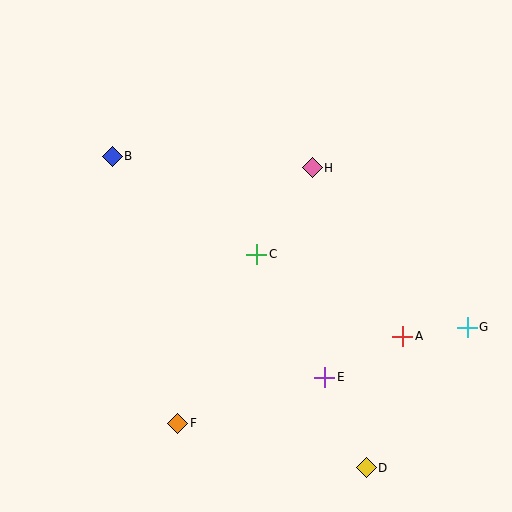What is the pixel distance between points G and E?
The distance between G and E is 151 pixels.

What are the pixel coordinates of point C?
Point C is at (257, 254).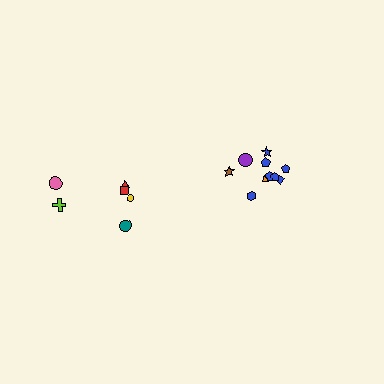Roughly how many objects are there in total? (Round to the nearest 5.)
Roughly 15 objects in total.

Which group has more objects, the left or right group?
The right group.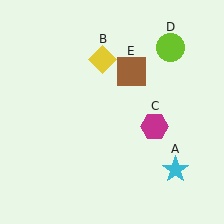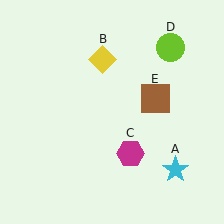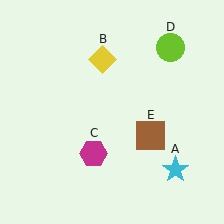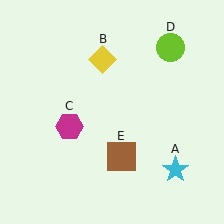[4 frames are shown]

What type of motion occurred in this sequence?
The magenta hexagon (object C), brown square (object E) rotated clockwise around the center of the scene.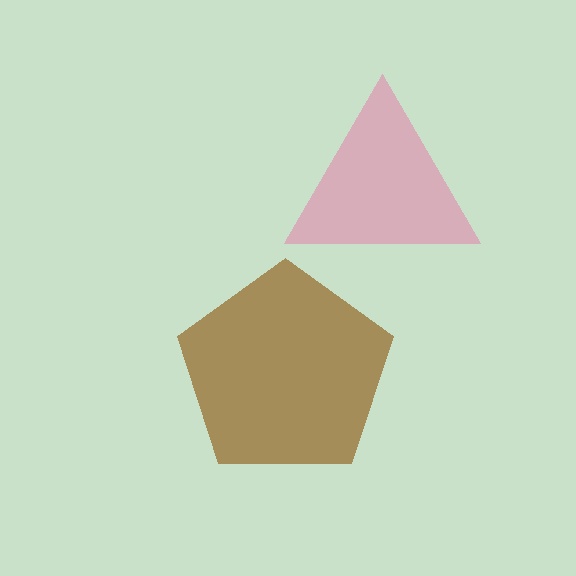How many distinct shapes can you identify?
There are 2 distinct shapes: a pink triangle, a brown pentagon.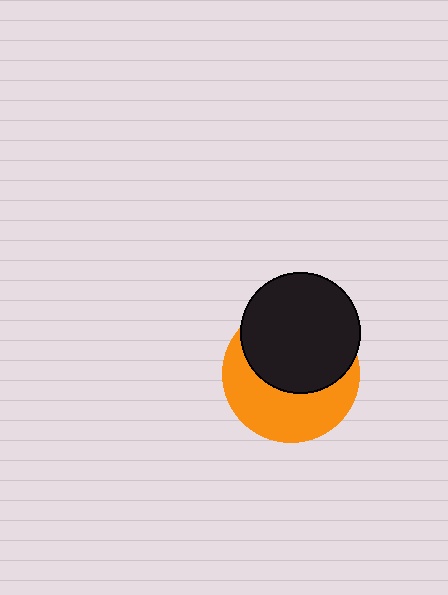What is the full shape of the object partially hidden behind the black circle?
The partially hidden object is an orange circle.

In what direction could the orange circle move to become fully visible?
The orange circle could move down. That would shift it out from behind the black circle entirely.